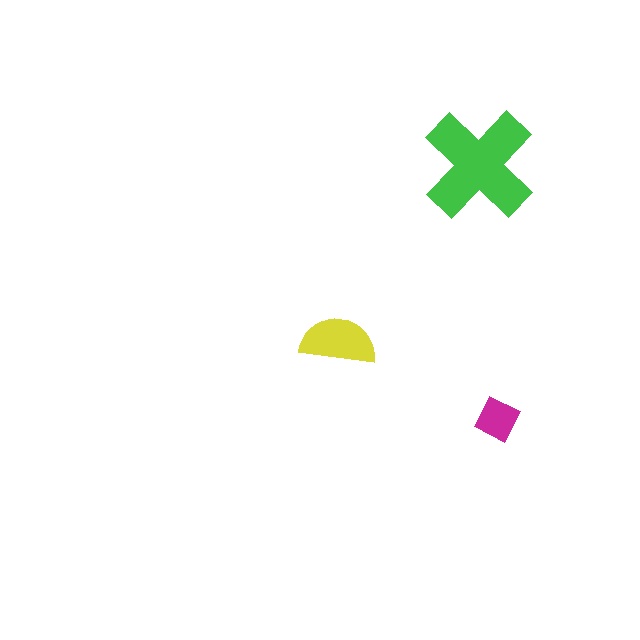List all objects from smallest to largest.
The magenta square, the yellow semicircle, the green cross.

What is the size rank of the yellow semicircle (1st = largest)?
2nd.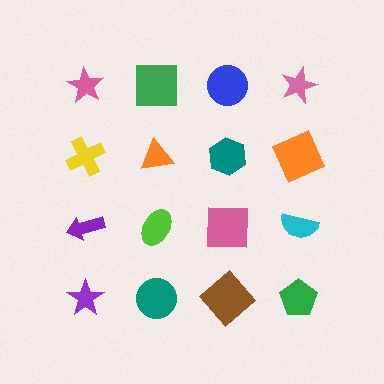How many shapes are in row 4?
4 shapes.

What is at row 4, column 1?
A purple star.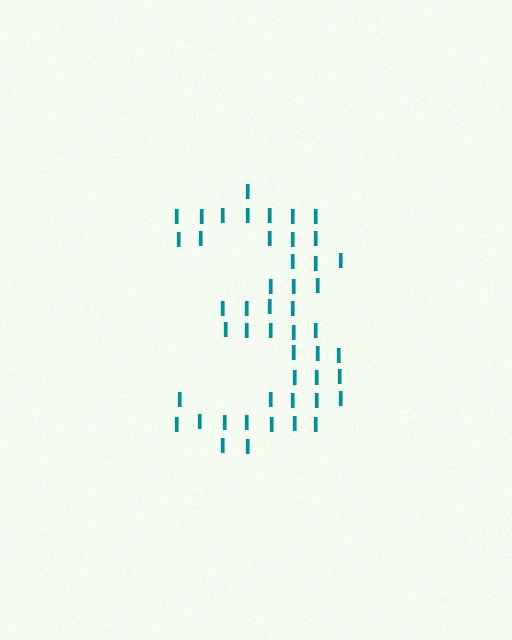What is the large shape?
The large shape is the digit 3.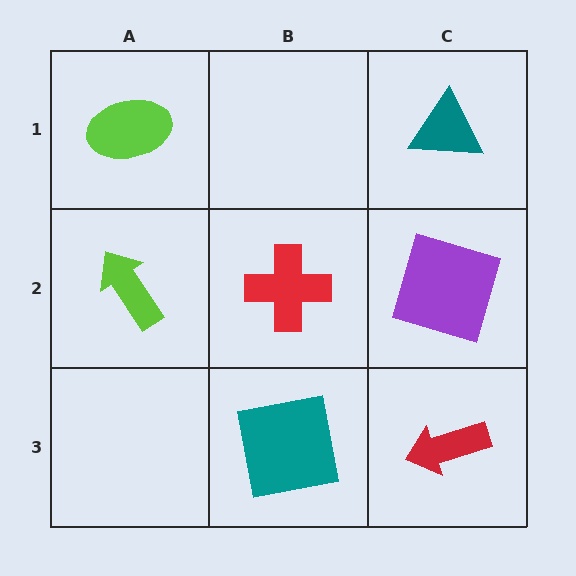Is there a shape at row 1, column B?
No, that cell is empty.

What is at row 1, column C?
A teal triangle.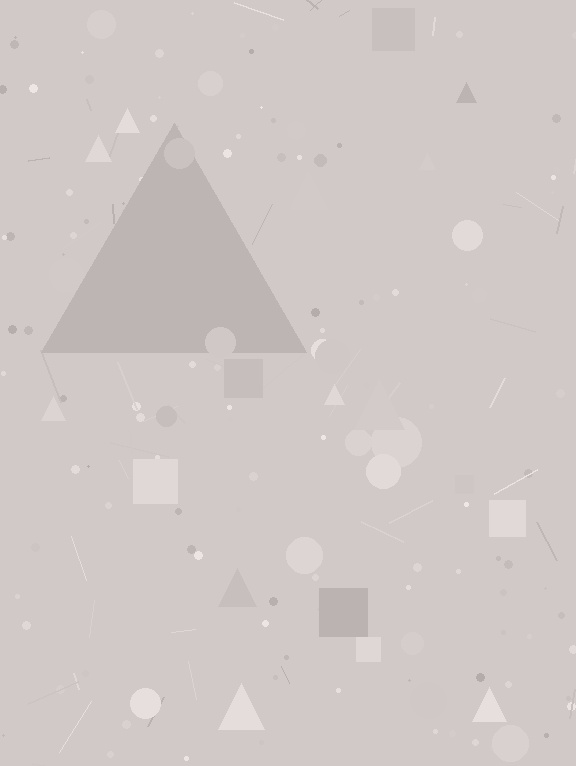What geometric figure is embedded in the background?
A triangle is embedded in the background.